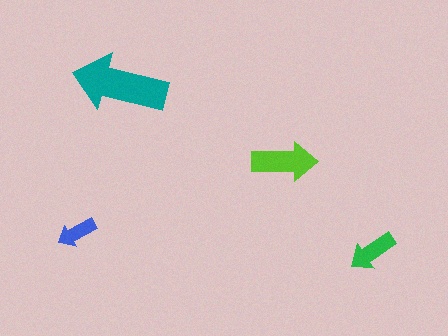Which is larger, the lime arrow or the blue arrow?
The lime one.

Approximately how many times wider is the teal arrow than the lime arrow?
About 1.5 times wider.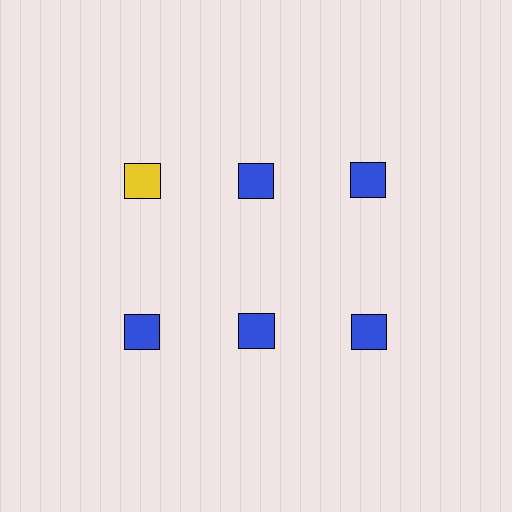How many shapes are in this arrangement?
There are 6 shapes arranged in a grid pattern.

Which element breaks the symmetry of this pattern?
The yellow square in the top row, leftmost column breaks the symmetry. All other shapes are blue squares.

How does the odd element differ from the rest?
It has a different color: yellow instead of blue.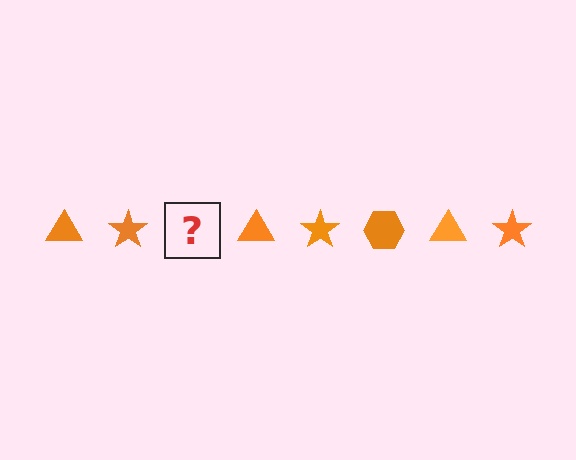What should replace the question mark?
The question mark should be replaced with an orange hexagon.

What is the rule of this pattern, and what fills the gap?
The rule is that the pattern cycles through triangle, star, hexagon shapes in orange. The gap should be filled with an orange hexagon.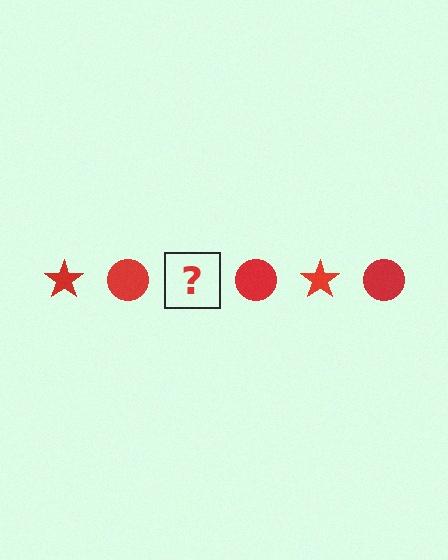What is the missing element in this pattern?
The missing element is a red star.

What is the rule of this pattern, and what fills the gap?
The rule is that the pattern cycles through star, circle shapes in red. The gap should be filled with a red star.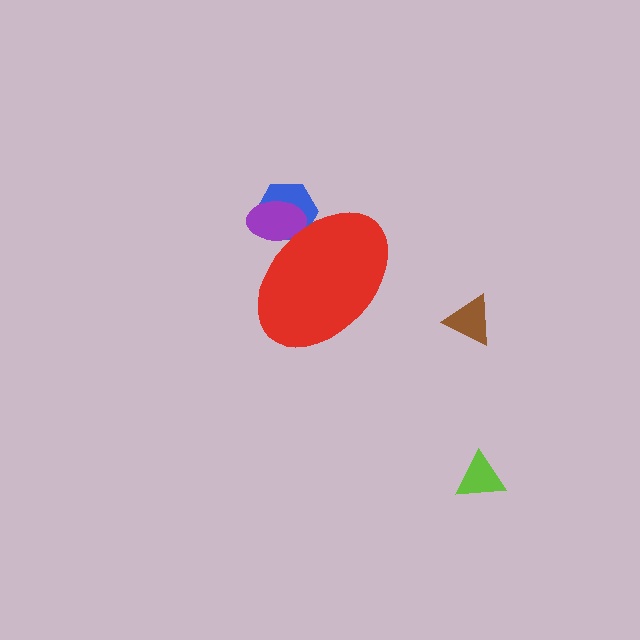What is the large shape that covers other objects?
A red ellipse.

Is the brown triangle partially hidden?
No, the brown triangle is fully visible.